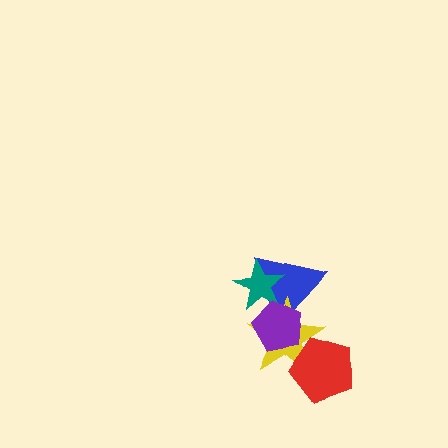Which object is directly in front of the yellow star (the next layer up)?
The teal star is directly in front of the yellow star.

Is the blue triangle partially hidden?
Yes, it is partially covered by another shape.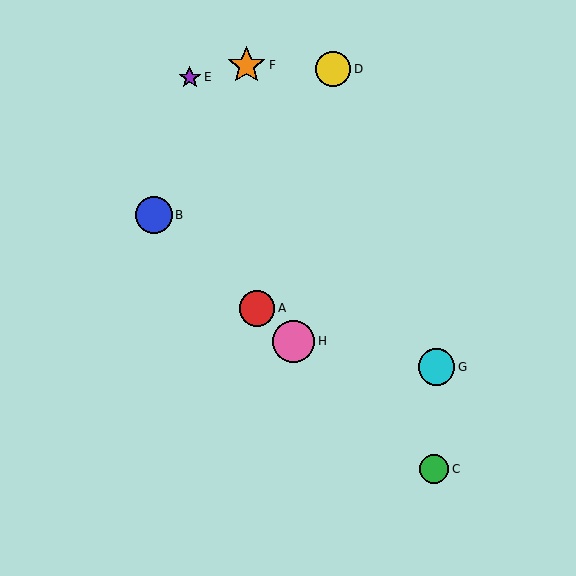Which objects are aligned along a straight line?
Objects A, B, C, H are aligned along a straight line.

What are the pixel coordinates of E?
Object E is at (190, 77).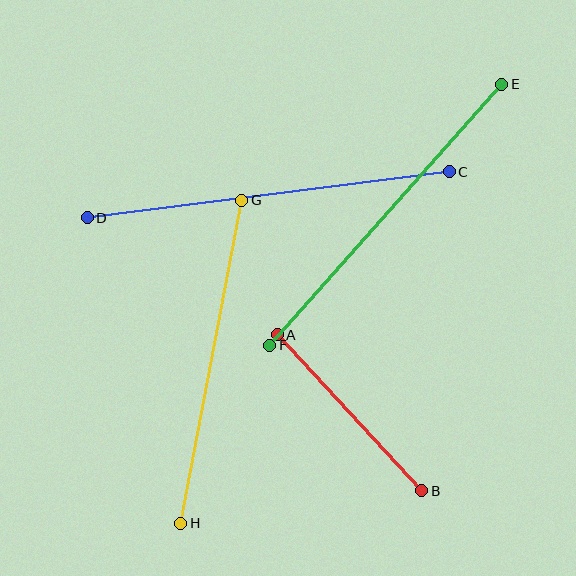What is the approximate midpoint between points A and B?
The midpoint is at approximately (349, 413) pixels.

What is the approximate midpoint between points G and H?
The midpoint is at approximately (211, 362) pixels.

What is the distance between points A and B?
The distance is approximately 213 pixels.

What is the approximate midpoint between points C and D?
The midpoint is at approximately (268, 195) pixels.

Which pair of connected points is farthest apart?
Points C and D are farthest apart.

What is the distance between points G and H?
The distance is approximately 329 pixels.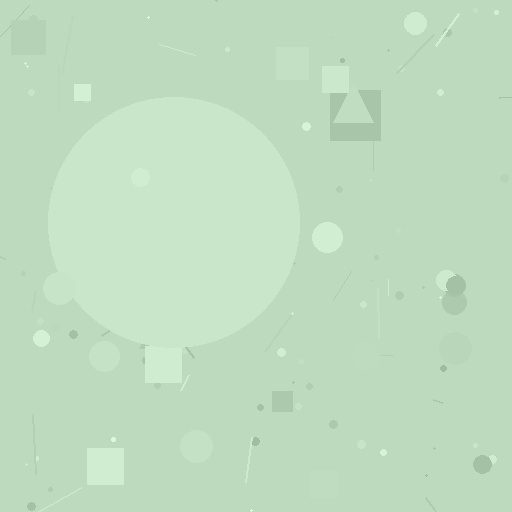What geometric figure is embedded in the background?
A circle is embedded in the background.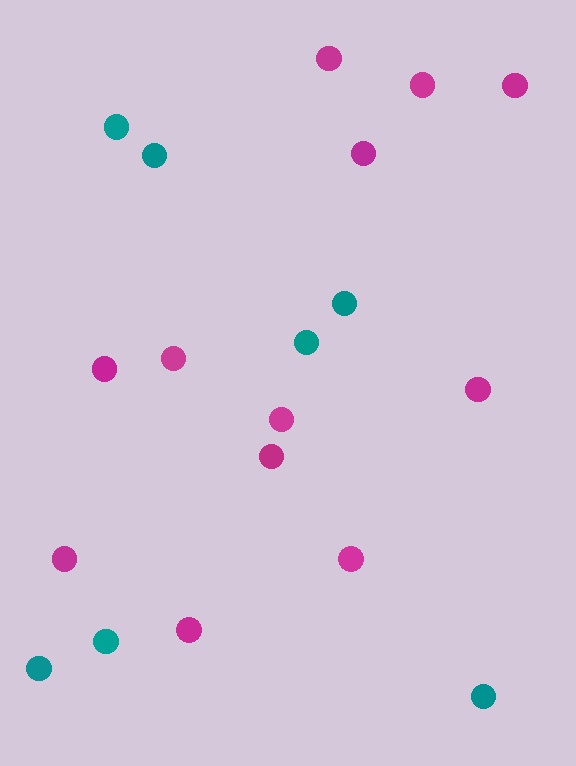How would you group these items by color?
There are 2 groups: one group of magenta circles (12) and one group of teal circles (7).